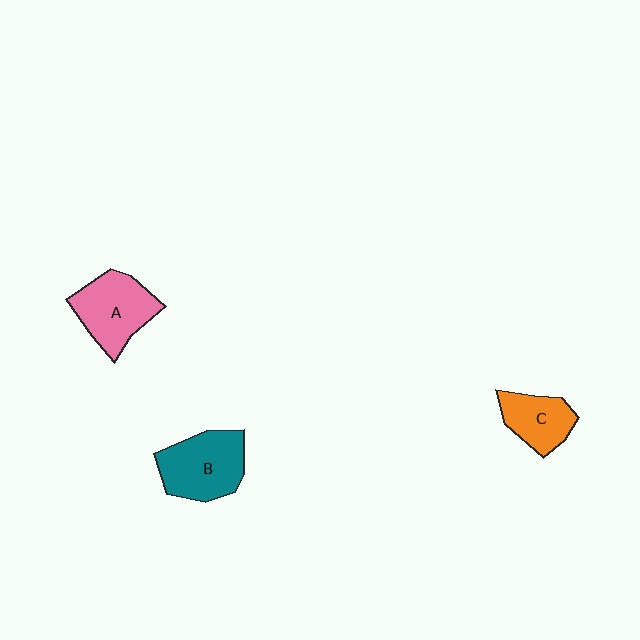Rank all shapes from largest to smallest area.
From largest to smallest: B (teal), A (pink), C (orange).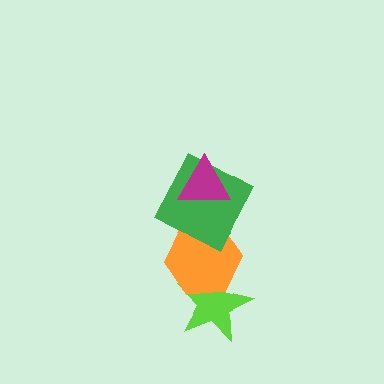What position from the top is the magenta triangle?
The magenta triangle is 1st from the top.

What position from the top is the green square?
The green square is 2nd from the top.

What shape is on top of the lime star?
The orange hexagon is on top of the lime star.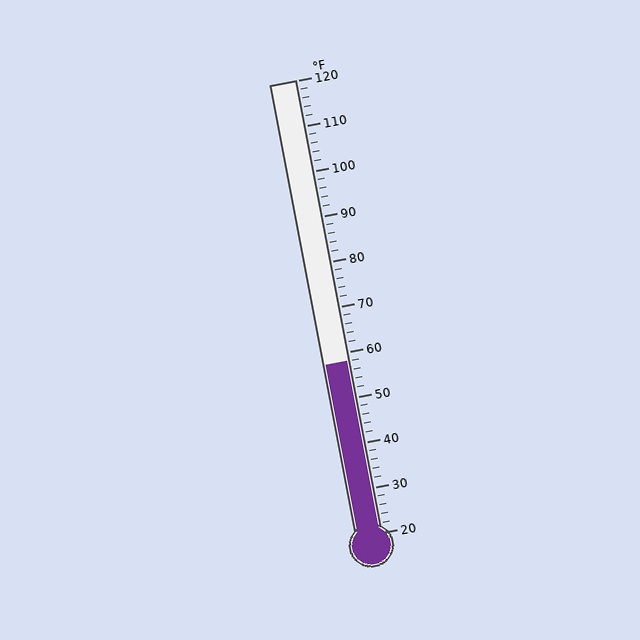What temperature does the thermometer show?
The thermometer shows approximately 58°F.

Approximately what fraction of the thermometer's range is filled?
The thermometer is filled to approximately 40% of its range.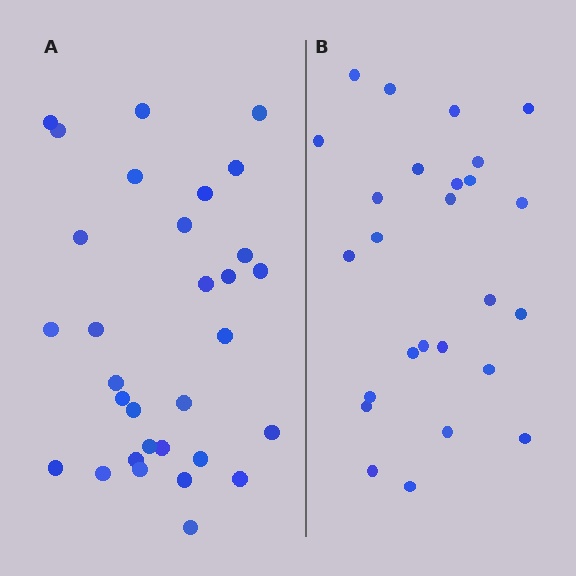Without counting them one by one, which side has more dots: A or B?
Region A (the left region) has more dots.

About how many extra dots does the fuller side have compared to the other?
Region A has about 5 more dots than region B.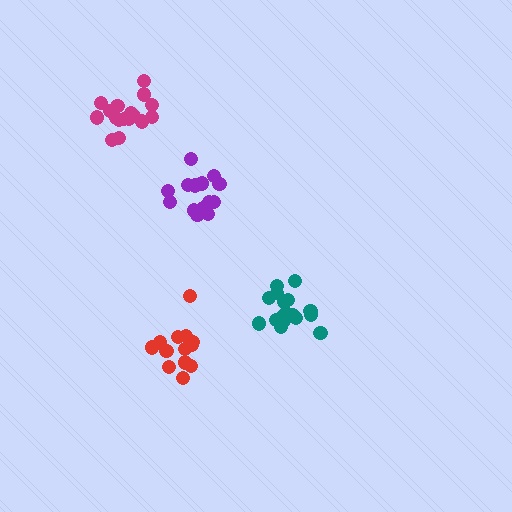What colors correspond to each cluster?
The clusters are colored: red, teal, purple, magenta.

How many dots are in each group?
Group 1: 14 dots, Group 2: 18 dots, Group 3: 17 dots, Group 4: 17 dots (66 total).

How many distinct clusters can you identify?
There are 4 distinct clusters.